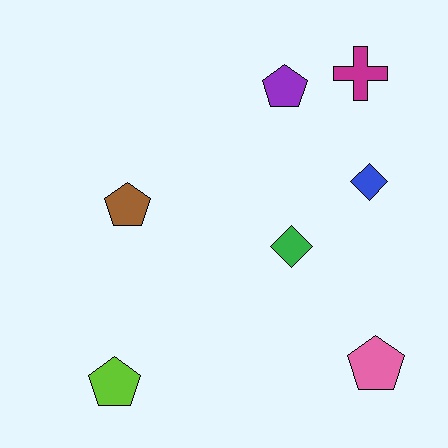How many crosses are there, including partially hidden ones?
There is 1 cross.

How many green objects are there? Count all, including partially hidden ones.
There is 1 green object.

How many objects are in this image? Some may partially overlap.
There are 7 objects.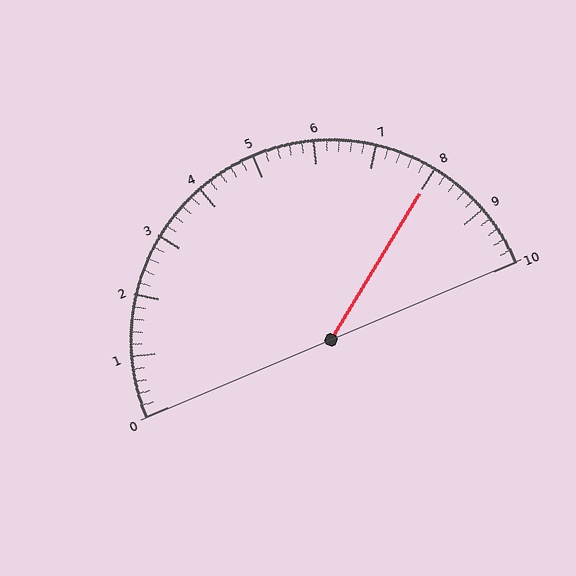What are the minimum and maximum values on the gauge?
The gauge ranges from 0 to 10.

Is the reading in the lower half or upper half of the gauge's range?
The reading is in the upper half of the range (0 to 10).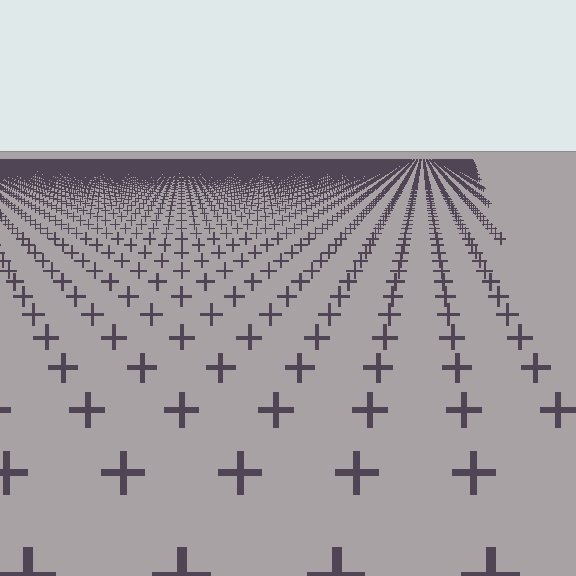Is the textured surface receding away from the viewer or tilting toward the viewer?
The surface is receding away from the viewer. Texture elements get smaller and denser toward the top.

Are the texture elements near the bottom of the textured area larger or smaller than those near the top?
Larger. Near the bottom, elements are closer to the viewer and appear at a bigger on-screen size.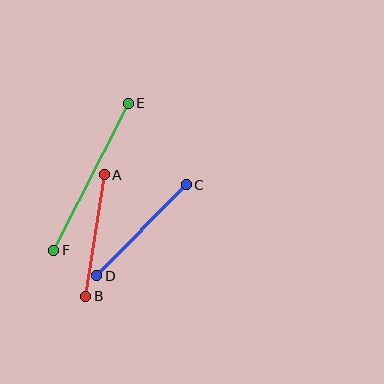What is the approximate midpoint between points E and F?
The midpoint is at approximately (91, 177) pixels.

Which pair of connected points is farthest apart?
Points E and F are farthest apart.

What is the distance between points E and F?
The distance is approximately 165 pixels.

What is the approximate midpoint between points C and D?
The midpoint is at approximately (142, 230) pixels.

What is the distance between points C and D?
The distance is approximately 128 pixels.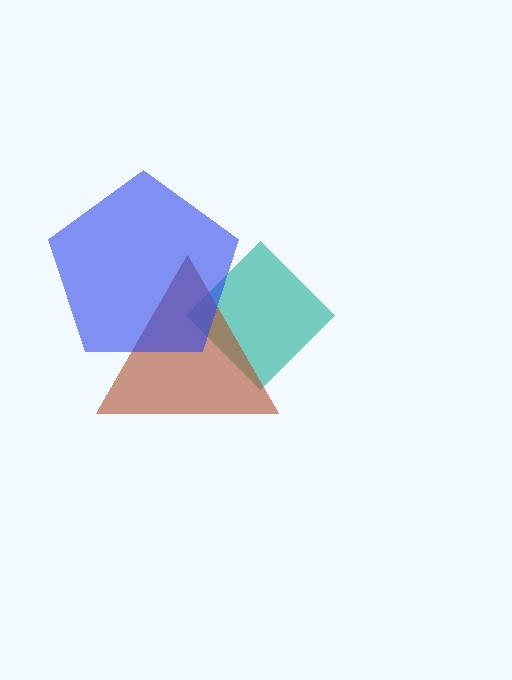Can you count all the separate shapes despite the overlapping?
Yes, there are 3 separate shapes.